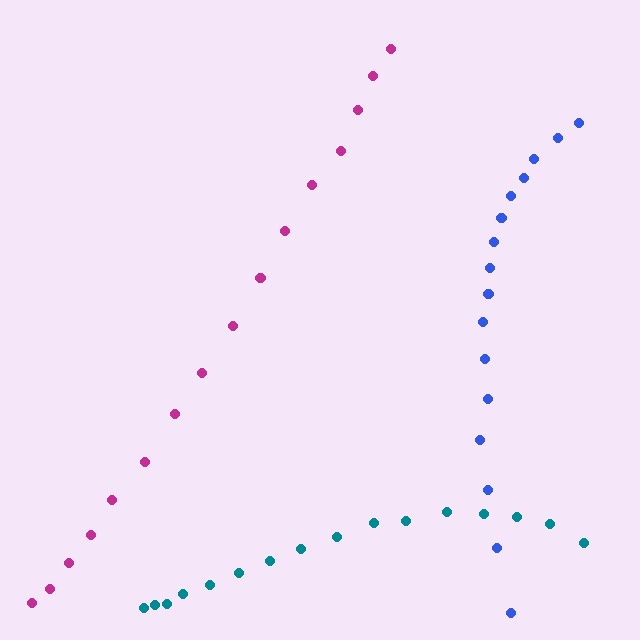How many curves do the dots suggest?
There are 3 distinct paths.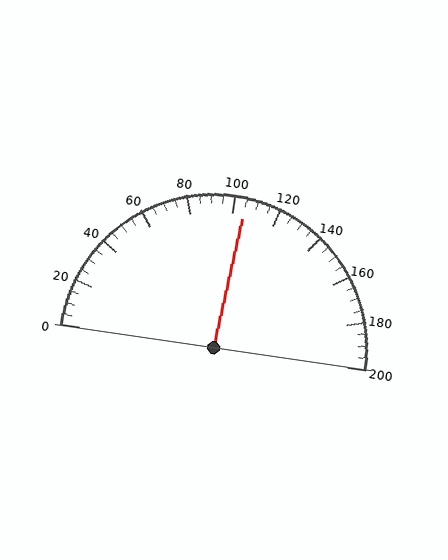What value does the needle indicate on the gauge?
The needle indicates approximately 105.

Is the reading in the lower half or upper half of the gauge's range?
The reading is in the upper half of the range (0 to 200).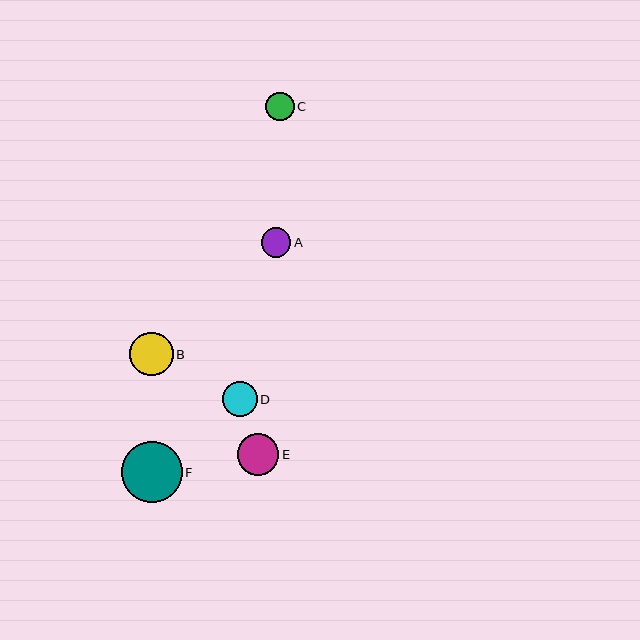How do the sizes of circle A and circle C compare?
Circle A and circle C are approximately the same size.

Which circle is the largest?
Circle F is the largest with a size of approximately 61 pixels.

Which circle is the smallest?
Circle C is the smallest with a size of approximately 28 pixels.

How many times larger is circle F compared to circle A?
Circle F is approximately 2.1 times the size of circle A.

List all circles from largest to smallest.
From largest to smallest: F, B, E, D, A, C.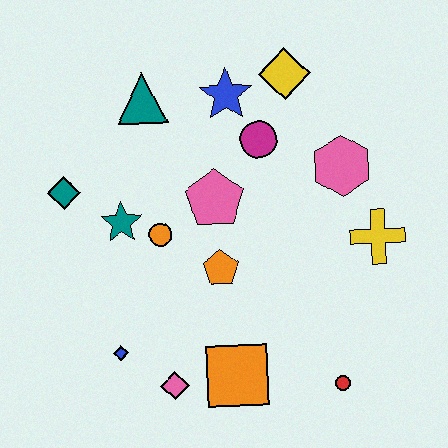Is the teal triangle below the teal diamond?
No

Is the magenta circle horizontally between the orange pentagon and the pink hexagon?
Yes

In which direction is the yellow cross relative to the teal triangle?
The yellow cross is to the right of the teal triangle.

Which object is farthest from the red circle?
The teal triangle is farthest from the red circle.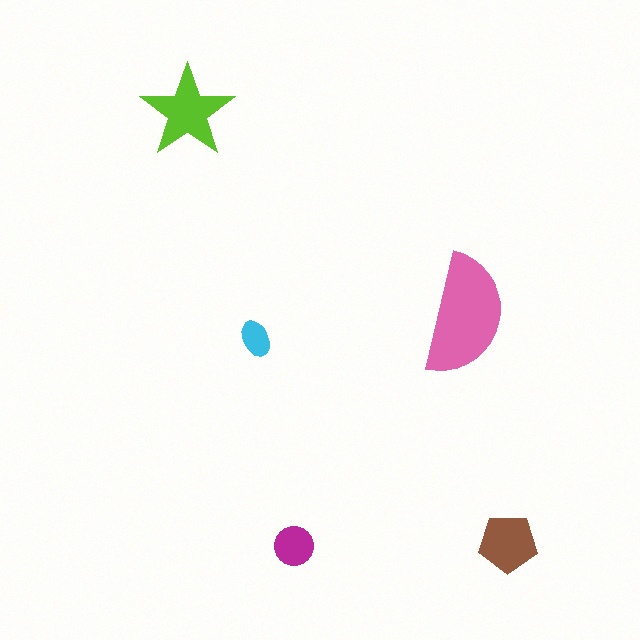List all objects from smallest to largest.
The cyan ellipse, the magenta circle, the brown pentagon, the lime star, the pink semicircle.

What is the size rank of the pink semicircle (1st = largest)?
1st.